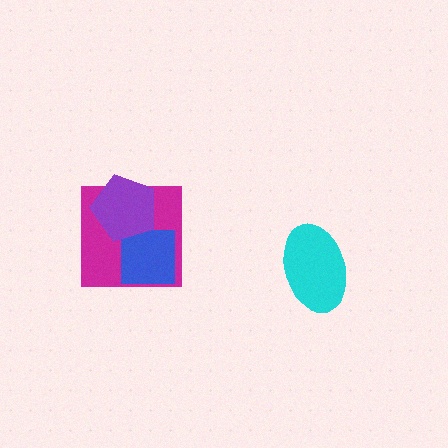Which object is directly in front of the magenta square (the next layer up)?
The blue square is directly in front of the magenta square.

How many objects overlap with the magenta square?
2 objects overlap with the magenta square.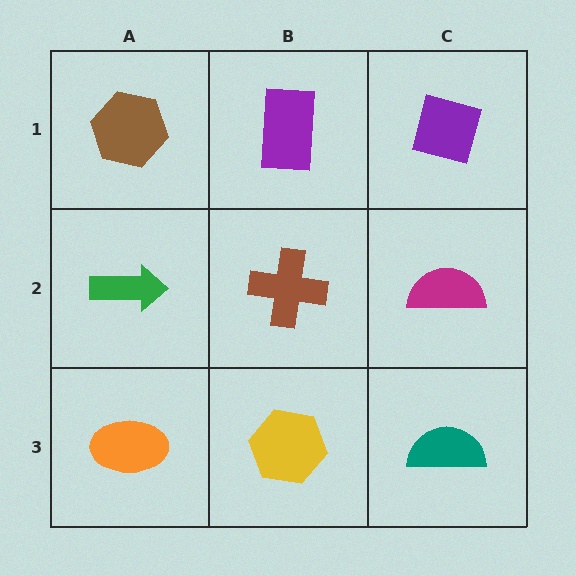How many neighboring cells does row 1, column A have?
2.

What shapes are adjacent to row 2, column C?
A purple square (row 1, column C), a teal semicircle (row 3, column C), a brown cross (row 2, column B).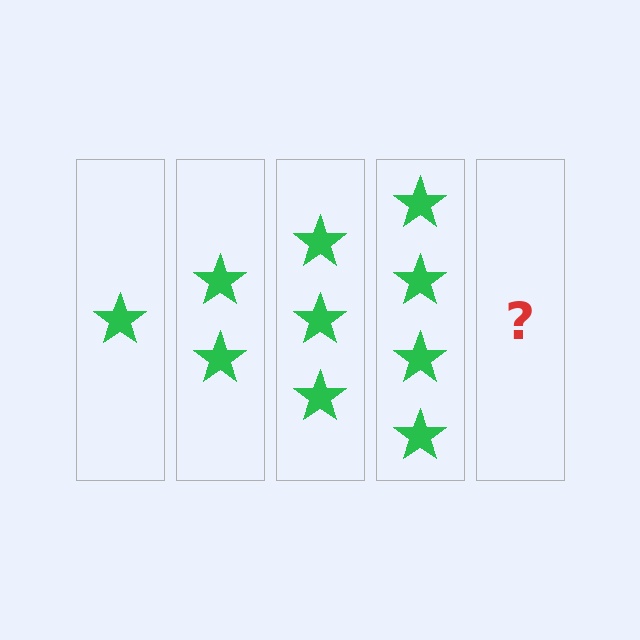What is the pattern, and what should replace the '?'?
The pattern is that each step adds one more star. The '?' should be 5 stars.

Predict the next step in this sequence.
The next step is 5 stars.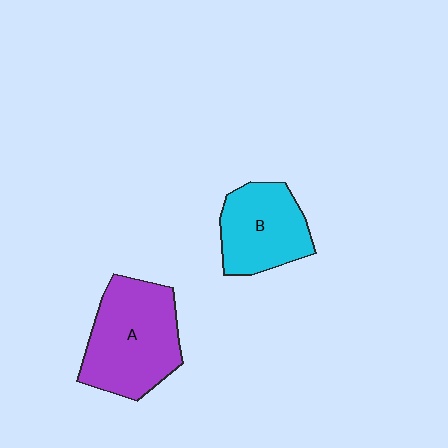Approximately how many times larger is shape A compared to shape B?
Approximately 1.3 times.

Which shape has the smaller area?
Shape B (cyan).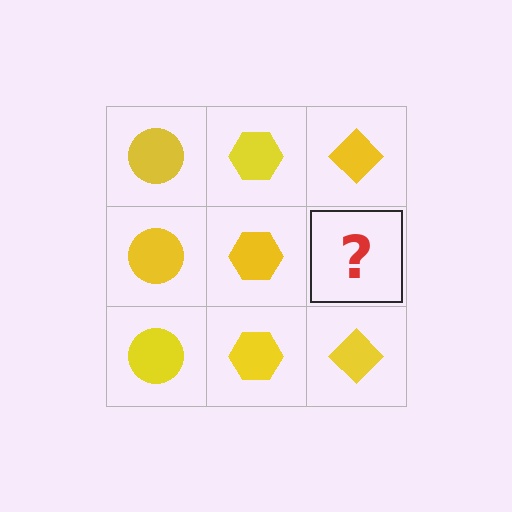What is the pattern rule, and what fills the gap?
The rule is that each column has a consistent shape. The gap should be filled with a yellow diamond.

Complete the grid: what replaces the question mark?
The question mark should be replaced with a yellow diamond.